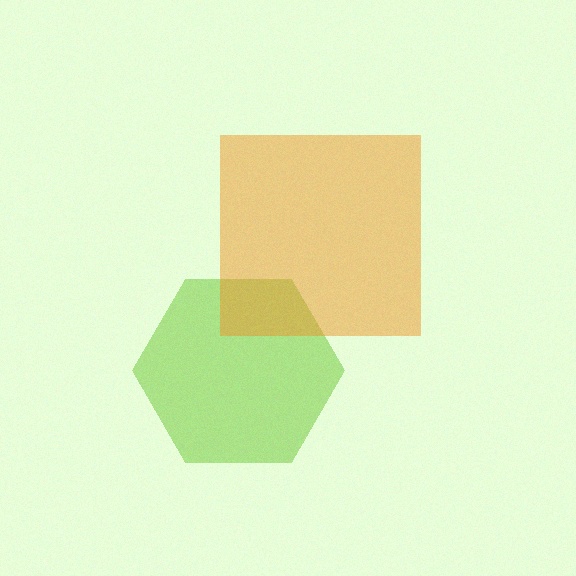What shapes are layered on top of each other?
The layered shapes are: a lime hexagon, an orange square.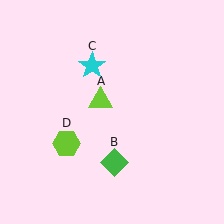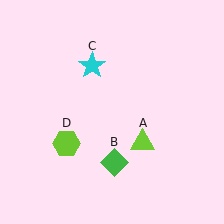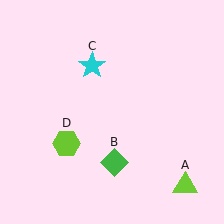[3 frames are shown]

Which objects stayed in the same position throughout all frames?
Green diamond (object B) and cyan star (object C) and lime hexagon (object D) remained stationary.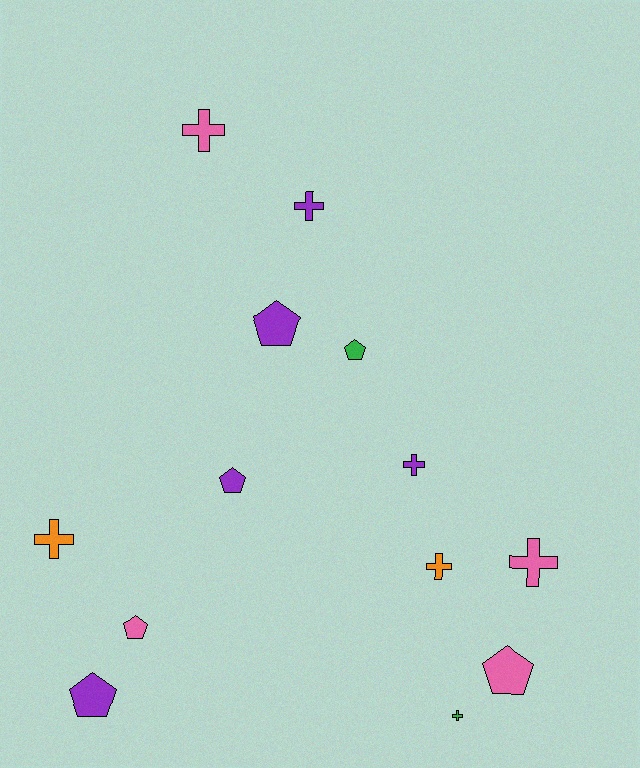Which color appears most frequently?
Purple, with 5 objects.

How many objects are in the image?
There are 13 objects.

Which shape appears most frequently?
Cross, with 7 objects.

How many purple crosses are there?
There are 2 purple crosses.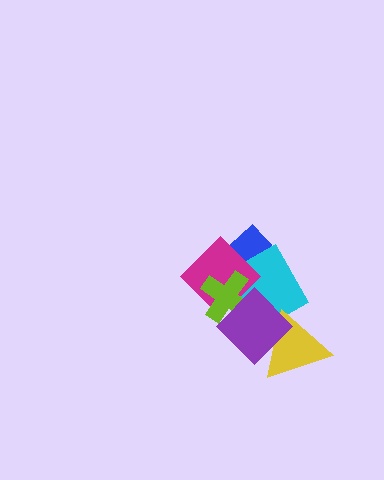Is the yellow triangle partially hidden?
Yes, it is partially covered by another shape.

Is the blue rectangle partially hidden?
Yes, it is partially covered by another shape.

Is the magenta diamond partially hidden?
Yes, it is partially covered by another shape.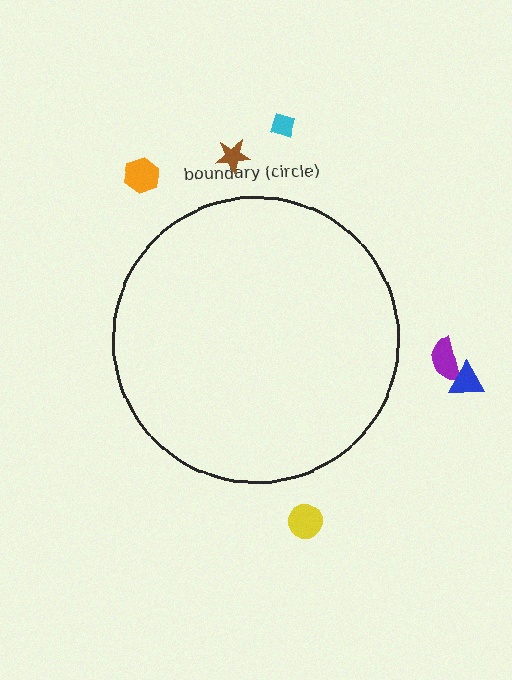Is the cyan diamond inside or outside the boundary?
Outside.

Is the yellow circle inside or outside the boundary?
Outside.